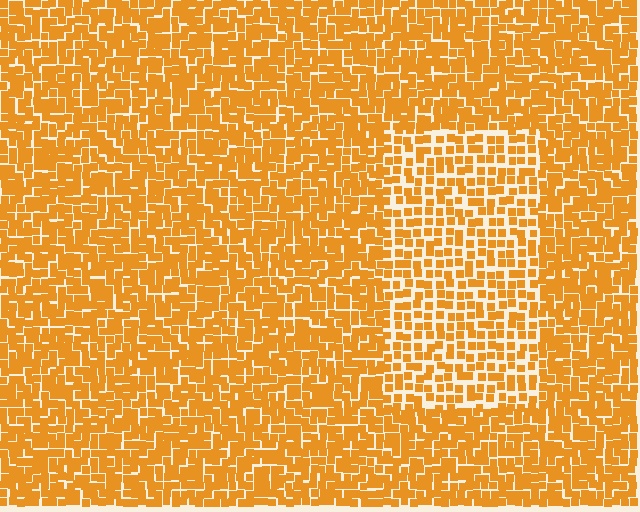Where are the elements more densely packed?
The elements are more densely packed outside the rectangle boundary.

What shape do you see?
I see a rectangle.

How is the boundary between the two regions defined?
The boundary is defined by a change in element density (approximately 1.6x ratio). All elements are the same color, size, and shape.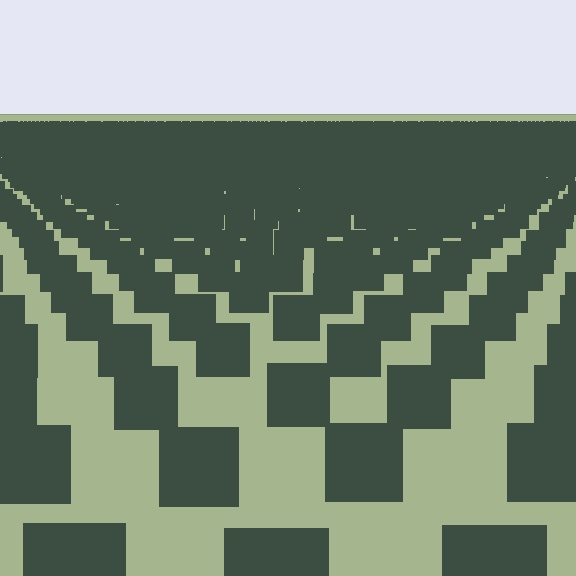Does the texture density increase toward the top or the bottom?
Density increases toward the top.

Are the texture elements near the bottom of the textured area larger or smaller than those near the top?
Larger. Near the bottom, elements are closer to the viewer and appear at a bigger on-screen size.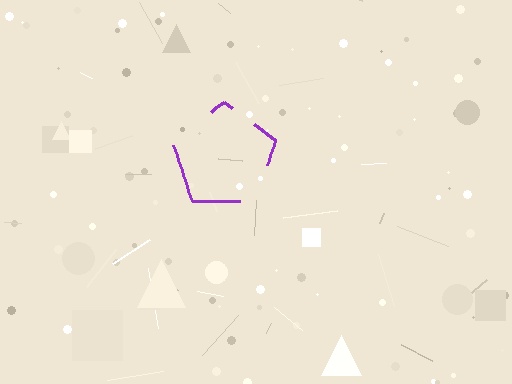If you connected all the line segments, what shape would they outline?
They would outline a pentagon.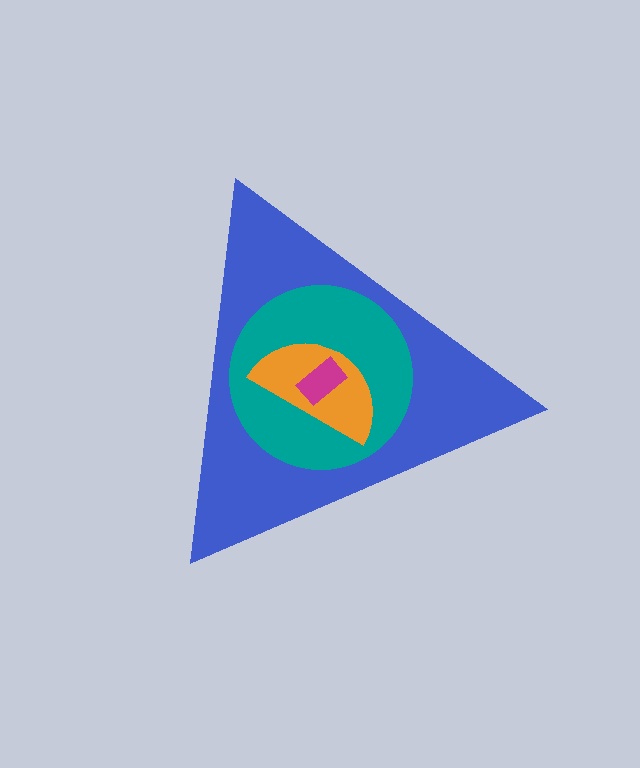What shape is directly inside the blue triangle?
The teal circle.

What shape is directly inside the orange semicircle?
The magenta rectangle.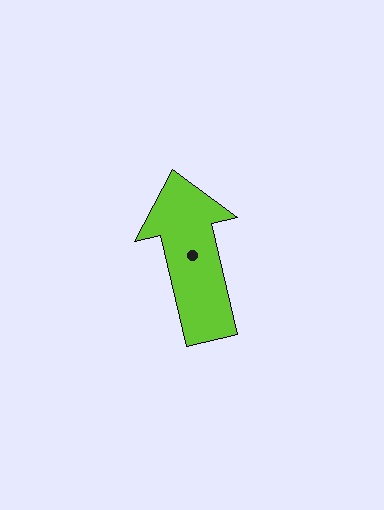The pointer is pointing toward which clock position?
Roughly 12 o'clock.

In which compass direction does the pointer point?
North.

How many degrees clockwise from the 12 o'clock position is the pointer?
Approximately 347 degrees.